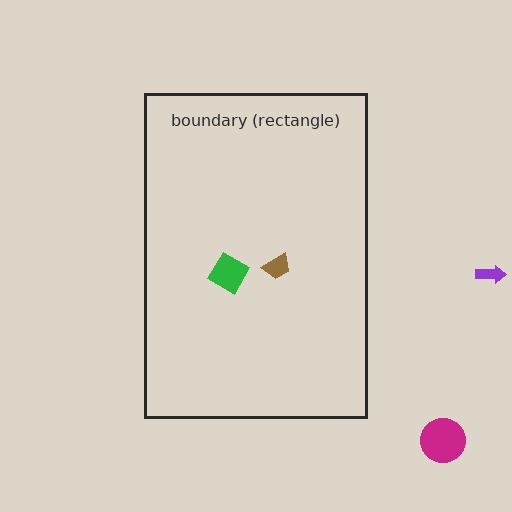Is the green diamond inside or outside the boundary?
Inside.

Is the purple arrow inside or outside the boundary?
Outside.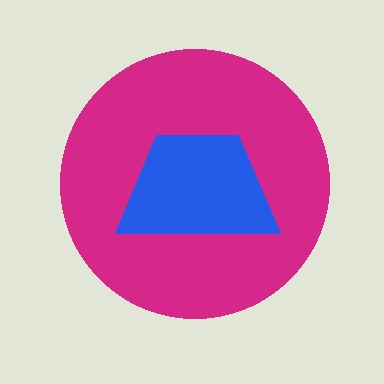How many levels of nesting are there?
2.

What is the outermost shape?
The magenta circle.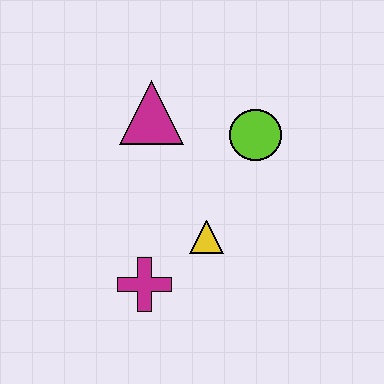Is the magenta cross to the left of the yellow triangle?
Yes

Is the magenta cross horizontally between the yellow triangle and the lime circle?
No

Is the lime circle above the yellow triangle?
Yes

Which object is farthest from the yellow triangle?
The magenta triangle is farthest from the yellow triangle.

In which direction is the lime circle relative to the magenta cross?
The lime circle is above the magenta cross.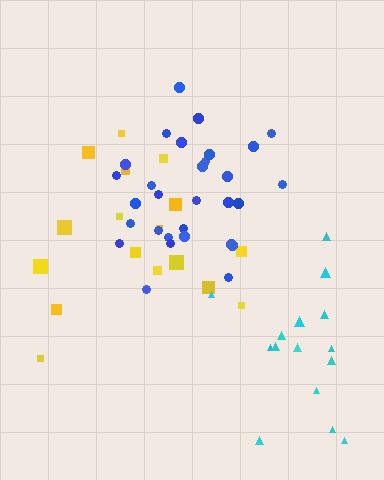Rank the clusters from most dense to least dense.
blue, cyan, yellow.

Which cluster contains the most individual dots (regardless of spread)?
Blue (30).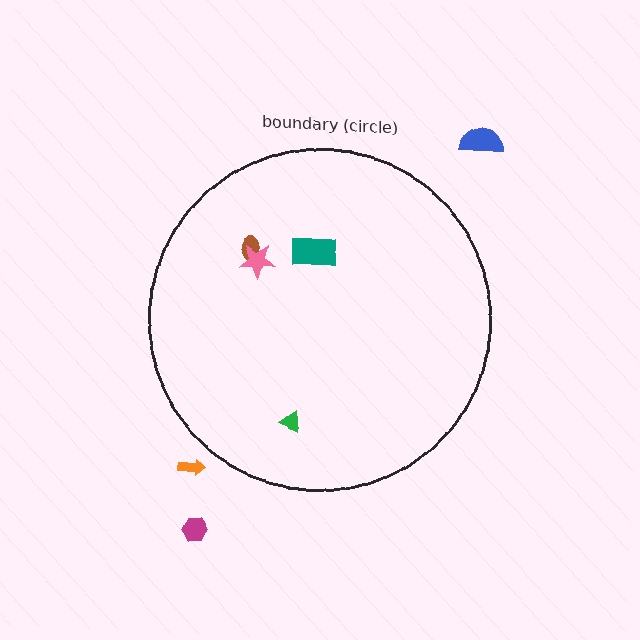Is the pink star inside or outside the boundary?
Inside.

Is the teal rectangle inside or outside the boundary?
Inside.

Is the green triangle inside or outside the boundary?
Inside.